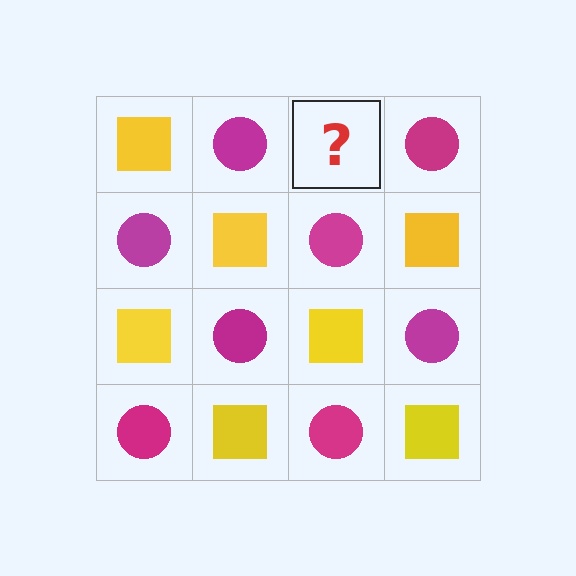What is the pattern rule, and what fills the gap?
The rule is that it alternates yellow square and magenta circle in a checkerboard pattern. The gap should be filled with a yellow square.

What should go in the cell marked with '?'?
The missing cell should contain a yellow square.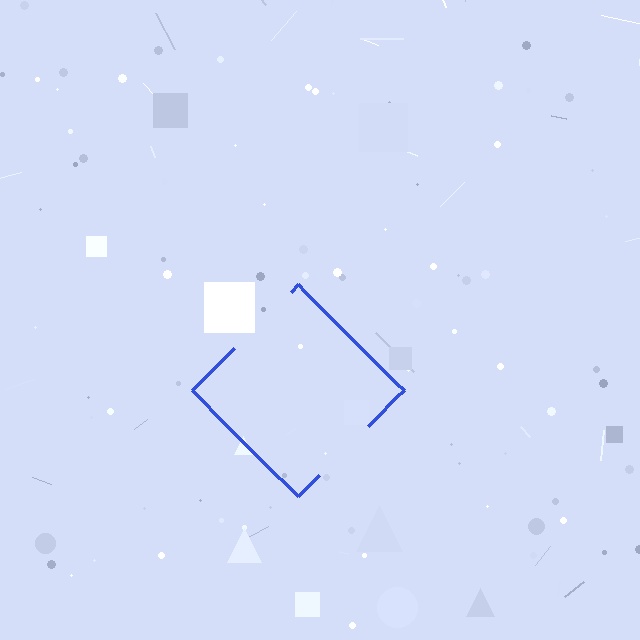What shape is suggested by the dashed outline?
The dashed outline suggests a diamond.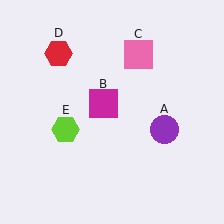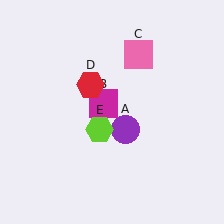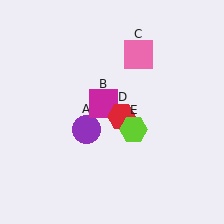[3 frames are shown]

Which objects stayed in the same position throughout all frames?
Magenta square (object B) and pink square (object C) remained stationary.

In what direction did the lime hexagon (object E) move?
The lime hexagon (object E) moved right.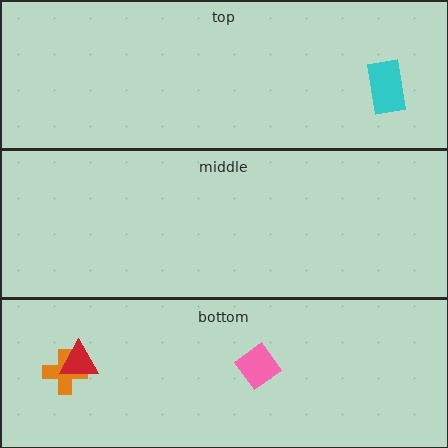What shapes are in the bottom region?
The pink diamond, the orange cross, the red triangle.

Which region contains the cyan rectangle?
The top region.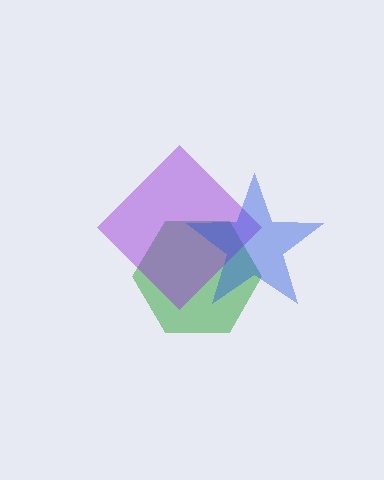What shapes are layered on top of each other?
The layered shapes are: a green hexagon, a purple diamond, a blue star.